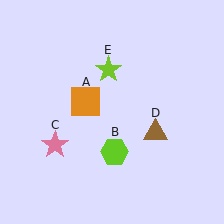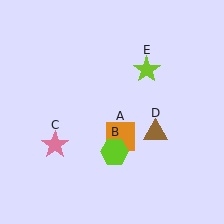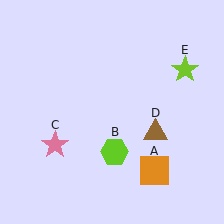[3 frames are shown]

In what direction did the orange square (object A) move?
The orange square (object A) moved down and to the right.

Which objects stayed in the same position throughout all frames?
Lime hexagon (object B) and pink star (object C) and brown triangle (object D) remained stationary.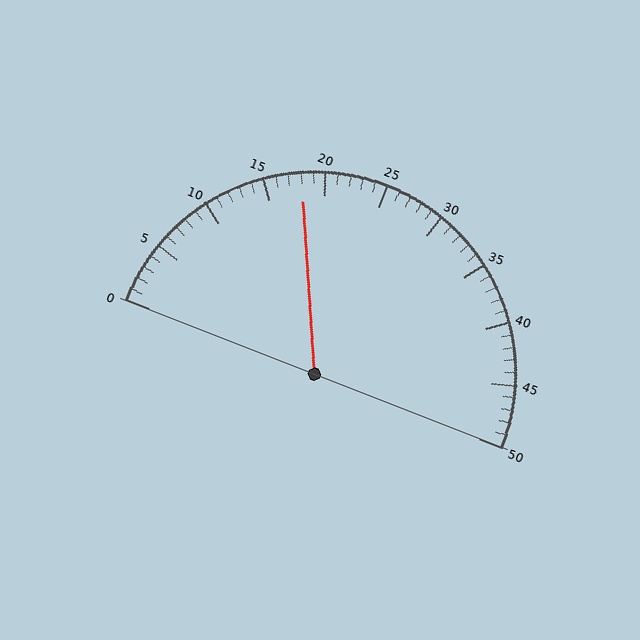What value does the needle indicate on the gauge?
The needle indicates approximately 18.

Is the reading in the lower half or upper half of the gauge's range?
The reading is in the lower half of the range (0 to 50).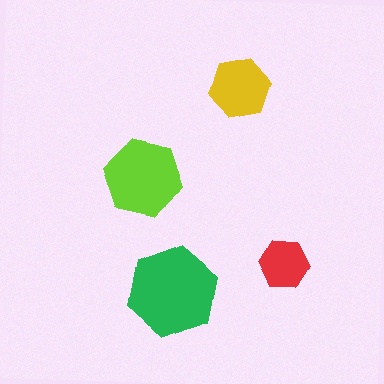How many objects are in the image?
There are 4 objects in the image.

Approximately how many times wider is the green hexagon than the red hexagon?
About 2 times wider.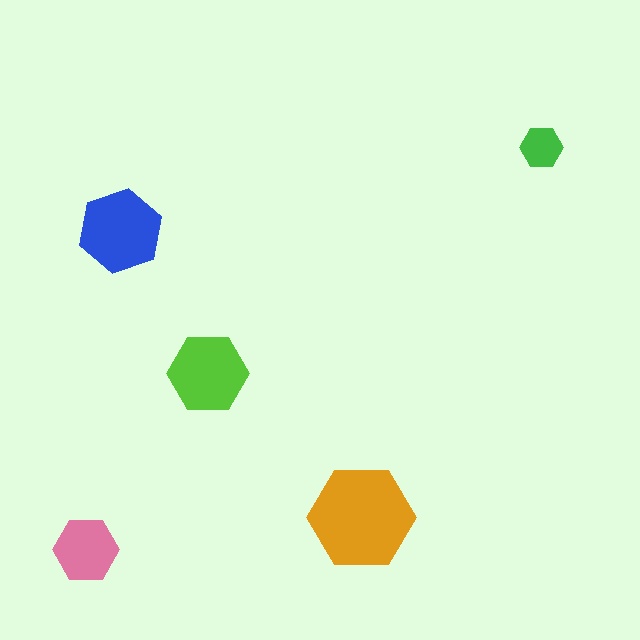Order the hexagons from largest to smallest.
the orange one, the blue one, the lime one, the pink one, the green one.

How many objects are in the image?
There are 5 objects in the image.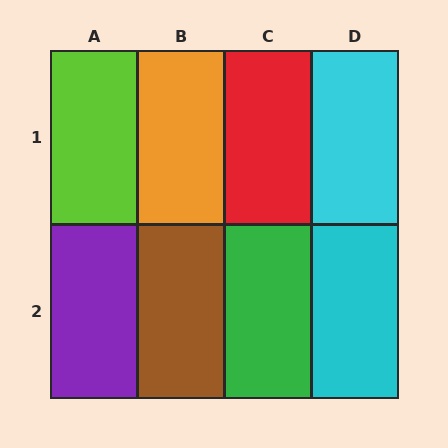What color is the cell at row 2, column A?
Purple.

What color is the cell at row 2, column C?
Green.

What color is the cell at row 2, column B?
Brown.